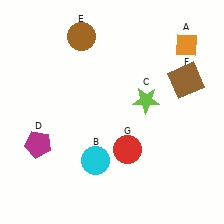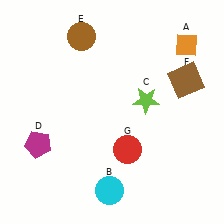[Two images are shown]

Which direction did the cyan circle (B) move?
The cyan circle (B) moved down.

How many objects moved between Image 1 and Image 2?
1 object moved between the two images.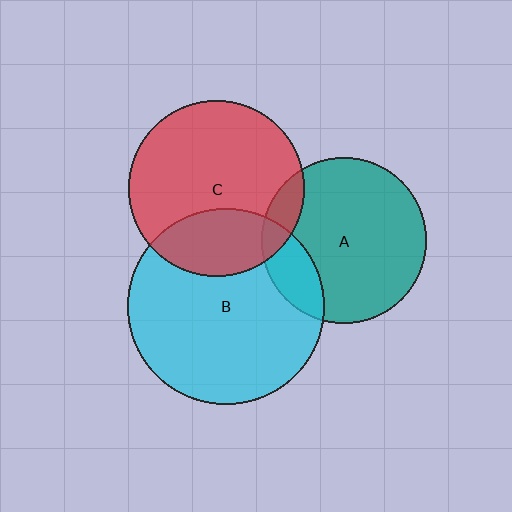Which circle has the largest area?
Circle B (cyan).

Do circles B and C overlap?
Yes.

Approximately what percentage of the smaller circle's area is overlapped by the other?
Approximately 30%.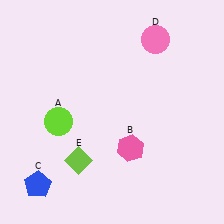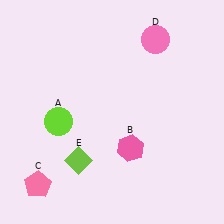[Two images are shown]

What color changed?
The pentagon (C) changed from blue in Image 1 to pink in Image 2.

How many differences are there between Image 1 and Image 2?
There is 1 difference between the two images.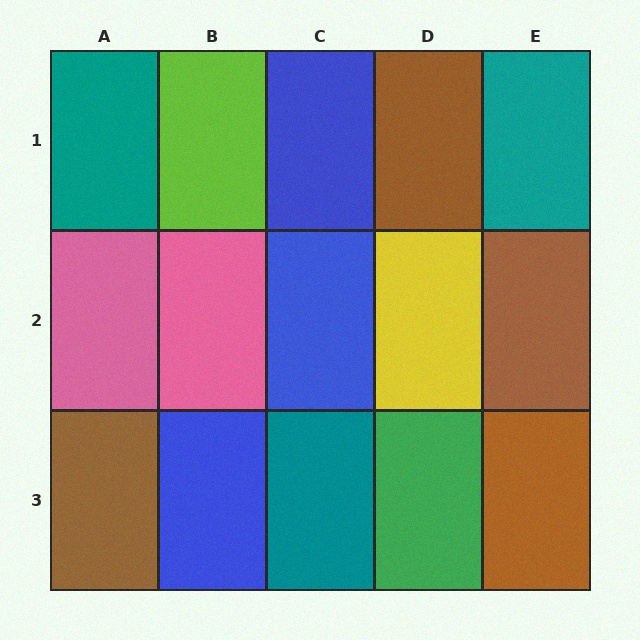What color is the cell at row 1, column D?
Brown.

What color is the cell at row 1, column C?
Blue.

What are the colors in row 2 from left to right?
Pink, pink, blue, yellow, brown.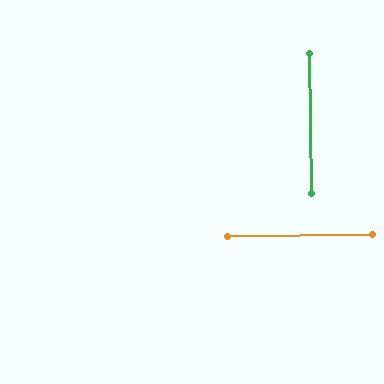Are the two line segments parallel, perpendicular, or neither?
Perpendicular — they meet at approximately 90°.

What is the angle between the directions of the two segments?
Approximately 90 degrees.